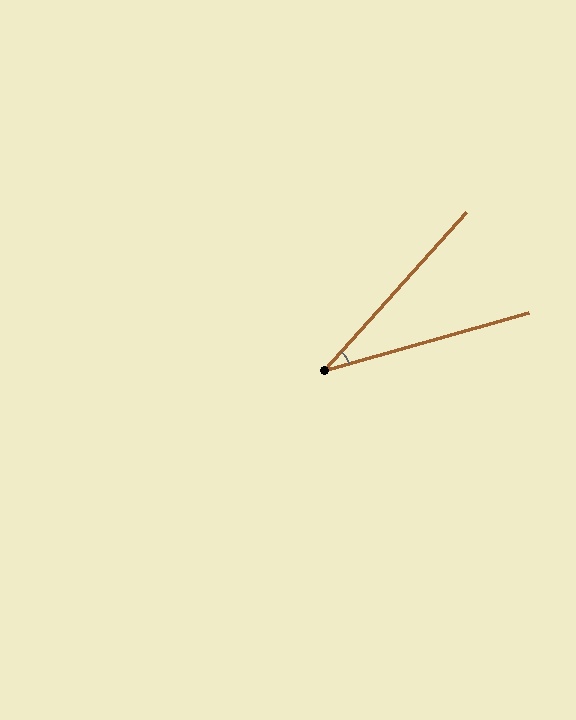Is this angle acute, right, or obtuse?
It is acute.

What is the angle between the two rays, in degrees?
Approximately 32 degrees.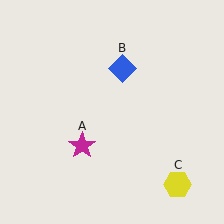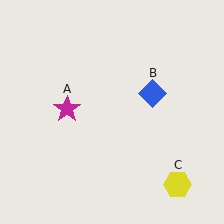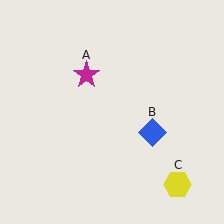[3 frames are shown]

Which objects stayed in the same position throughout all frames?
Yellow hexagon (object C) remained stationary.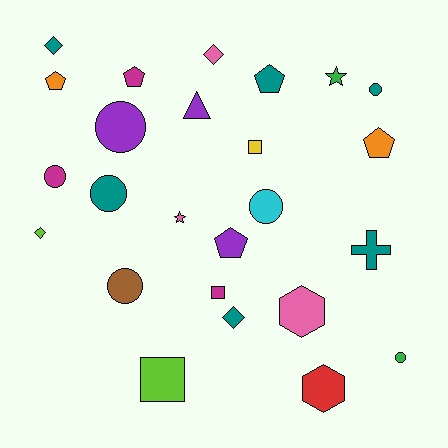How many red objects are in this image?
There is 1 red object.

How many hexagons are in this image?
There are 2 hexagons.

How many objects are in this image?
There are 25 objects.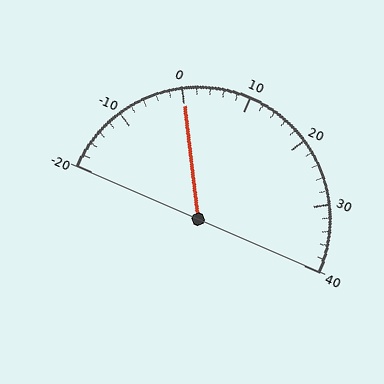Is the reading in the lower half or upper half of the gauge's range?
The reading is in the lower half of the range (-20 to 40).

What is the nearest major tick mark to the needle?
The nearest major tick mark is 0.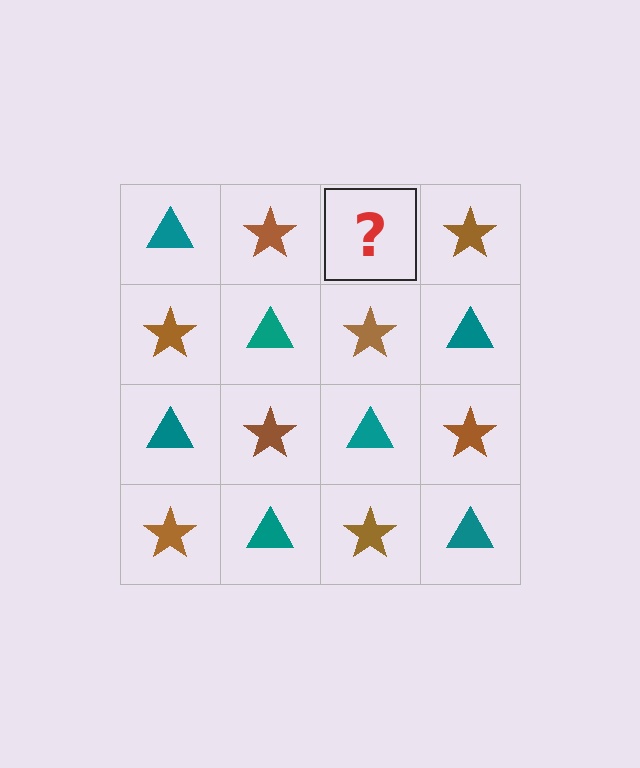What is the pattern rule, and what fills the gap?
The rule is that it alternates teal triangle and brown star in a checkerboard pattern. The gap should be filled with a teal triangle.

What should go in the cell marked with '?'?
The missing cell should contain a teal triangle.